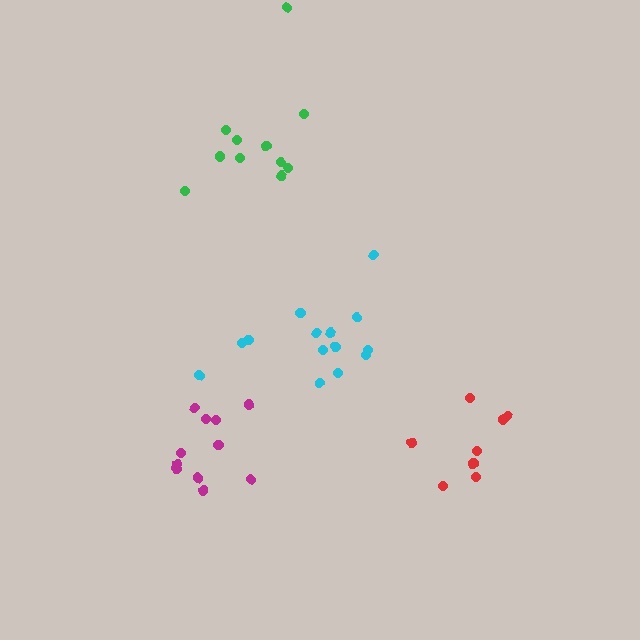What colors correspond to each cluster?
The clusters are colored: cyan, green, red, magenta.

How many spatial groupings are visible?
There are 4 spatial groupings.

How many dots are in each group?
Group 1: 14 dots, Group 2: 11 dots, Group 3: 8 dots, Group 4: 11 dots (44 total).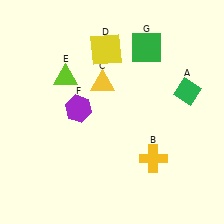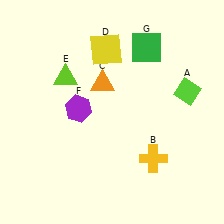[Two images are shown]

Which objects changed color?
A changed from green to lime. C changed from yellow to orange.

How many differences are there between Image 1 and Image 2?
There are 2 differences between the two images.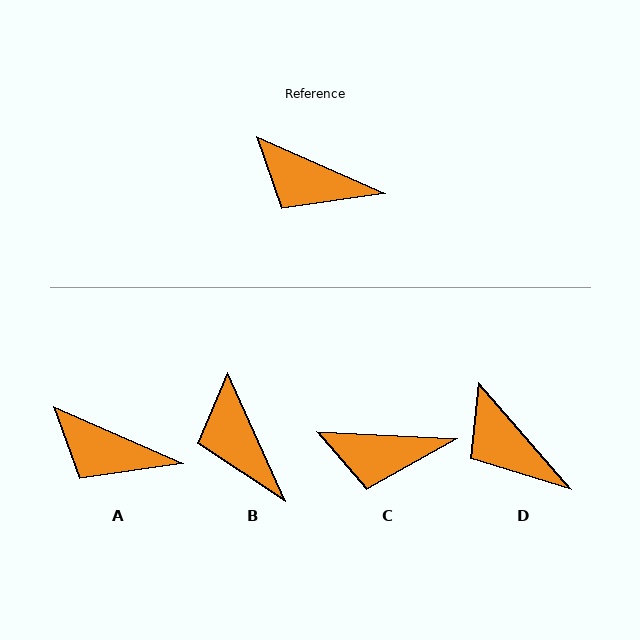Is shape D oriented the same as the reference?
No, it is off by about 25 degrees.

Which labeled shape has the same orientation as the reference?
A.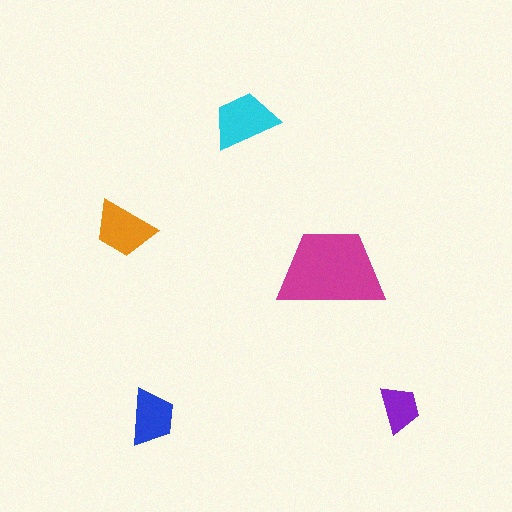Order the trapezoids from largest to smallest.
the magenta one, the cyan one, the orange one, the blue one, the purple one.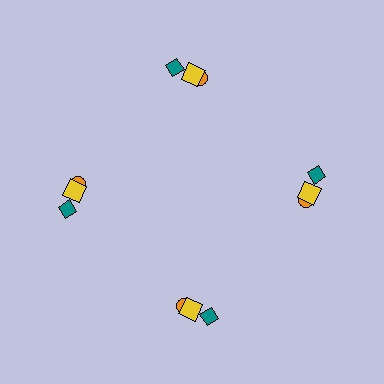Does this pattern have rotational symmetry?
Yes, this pattern has 4-fold rotational symmetry. It looks the same after rotating 90 degrees around the center.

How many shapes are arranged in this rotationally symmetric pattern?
There are 12 shapes, arranged in 4 groups of 3.